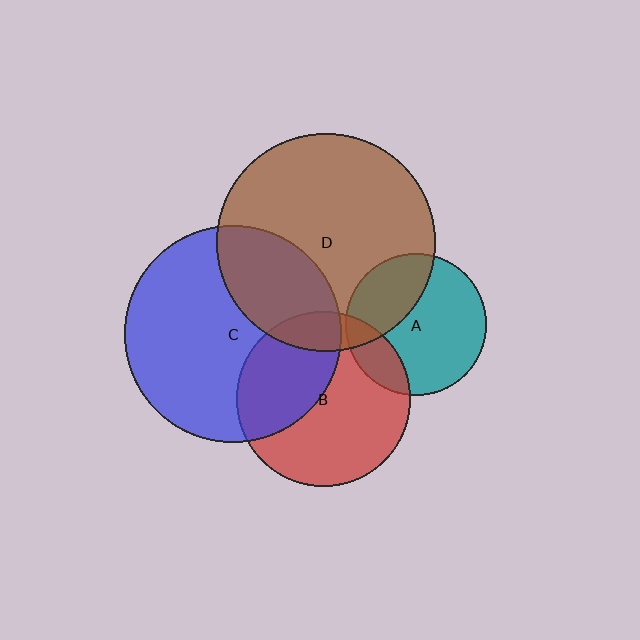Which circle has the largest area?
Circle D (brown).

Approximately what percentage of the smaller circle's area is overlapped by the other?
Approximately 35%.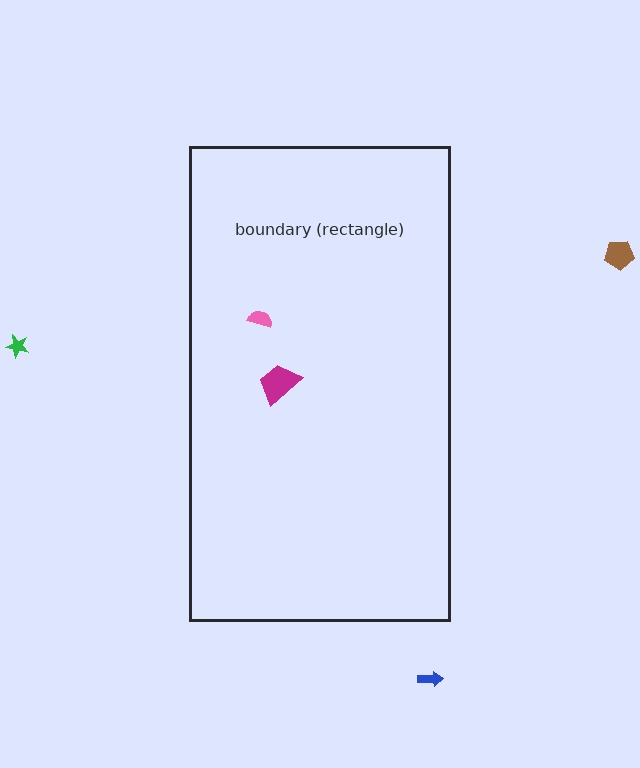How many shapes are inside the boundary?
2 inside, 3 outside.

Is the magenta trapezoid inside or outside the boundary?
Inside.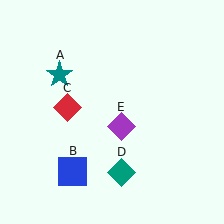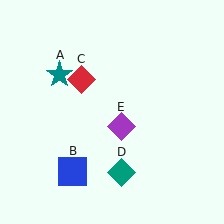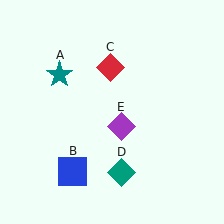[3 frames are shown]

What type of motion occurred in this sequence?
The red diamond (object C) rotated clockwise around the center of the scene.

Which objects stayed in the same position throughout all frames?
Teal star (object A) and blue square (object B) and teal diamond (object D) and purple diamond (object E) remained stationary.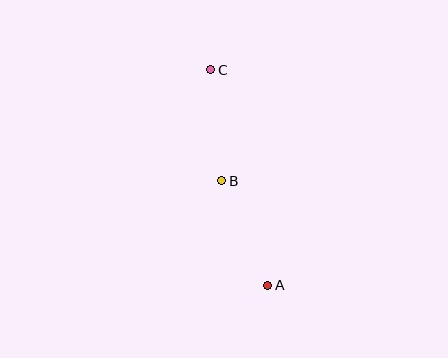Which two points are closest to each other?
Points B and C are closest to each other.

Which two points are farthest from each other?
Points A and C are farthest from each other.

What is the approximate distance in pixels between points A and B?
The distance between A and B is approximately 115 pixels.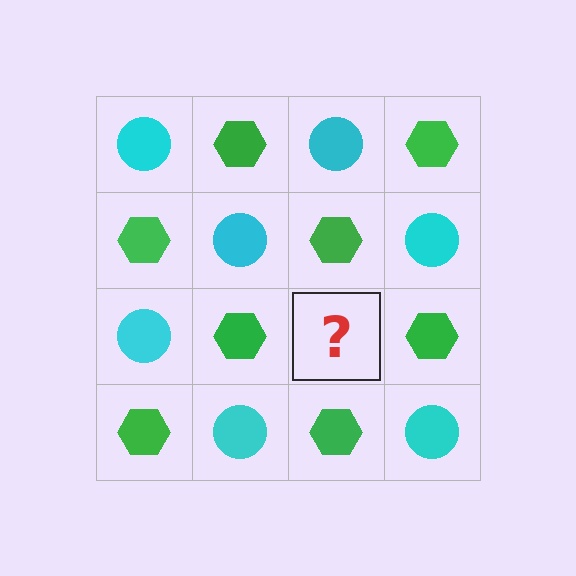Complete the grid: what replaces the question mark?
The question mark should be replaced with a cyan circle.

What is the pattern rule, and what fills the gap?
The rule is that it alternates cyan circle and green hexagon in a checkerboard pattern. The gap should be filled with a cyan circle.